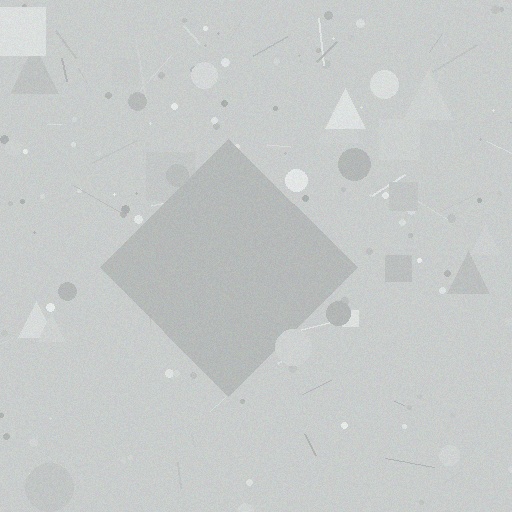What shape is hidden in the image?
A diamond is hidden in the image.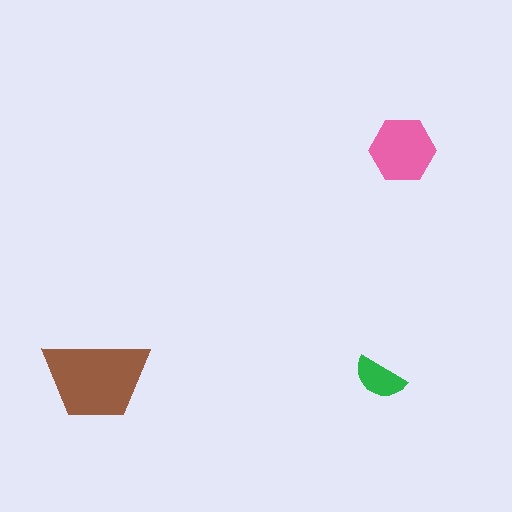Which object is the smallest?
The green semicircle.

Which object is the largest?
The brown trapezoid.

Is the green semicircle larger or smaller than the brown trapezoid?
Smaller.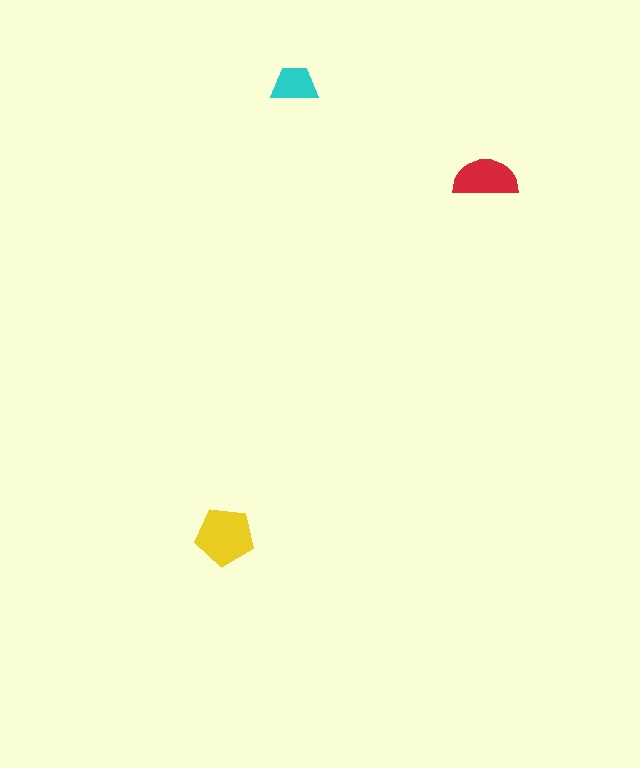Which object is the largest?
The yellow pentagon.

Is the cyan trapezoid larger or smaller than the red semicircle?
Smaller.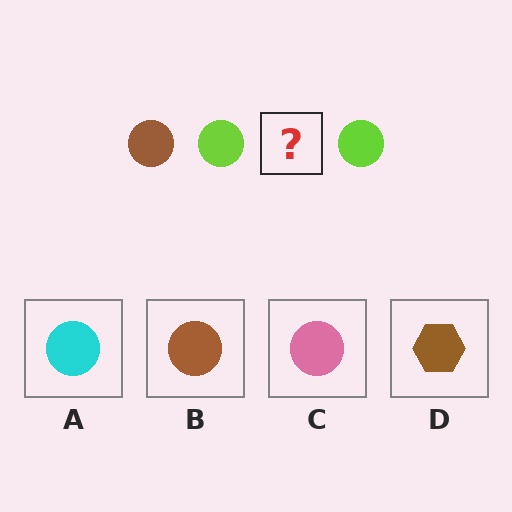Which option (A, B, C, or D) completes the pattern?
B.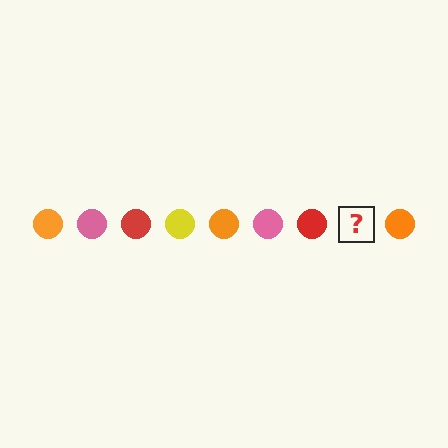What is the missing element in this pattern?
The missing element is a yellow circle.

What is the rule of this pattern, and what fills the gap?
The rule is that the pattern cycles through orange, pink, red, yellow circles. The gap should be filled with a yellow circle.